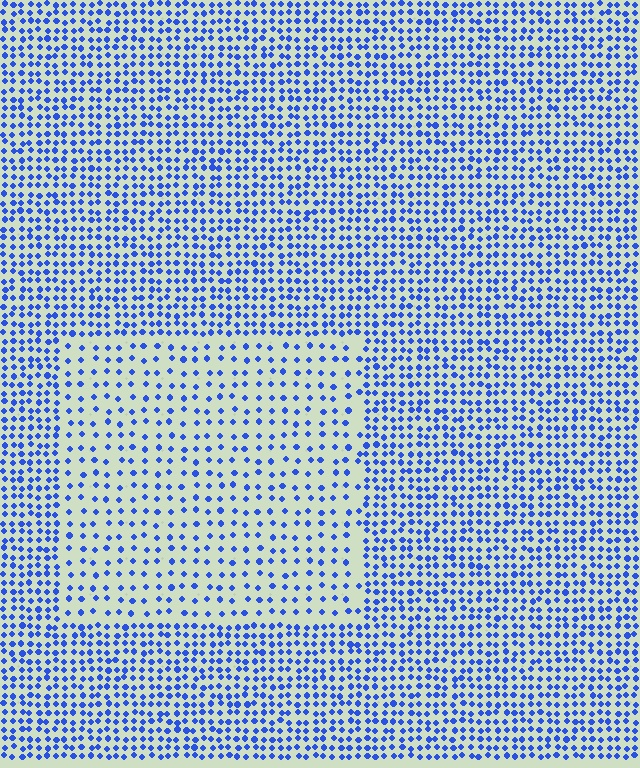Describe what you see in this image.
The image contains small blue elements arranged at two different densities. A rectangle-shaped region is visible where the elements are less densely packed than the surrounding area.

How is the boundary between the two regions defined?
The boundary is defined by a change in element density (approximately 2.1x ratio). All elements are the same color, size, and shape.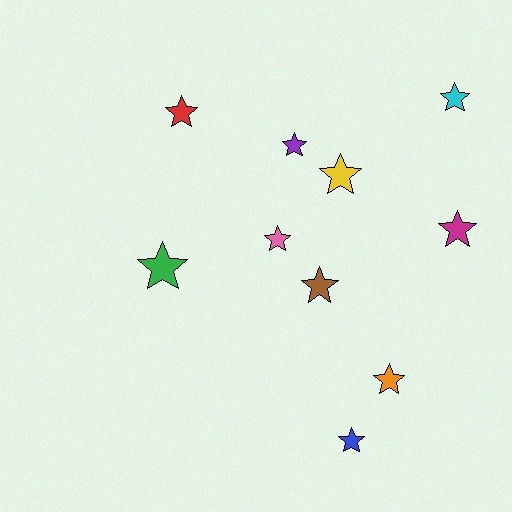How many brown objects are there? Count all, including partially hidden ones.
There is 1 brown object.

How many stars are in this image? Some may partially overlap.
There are 10 stars.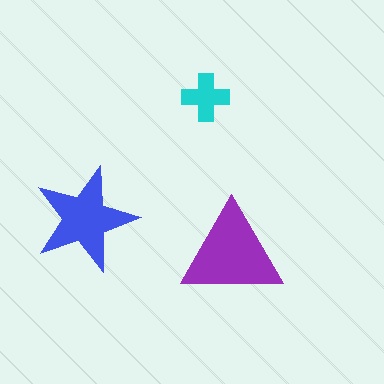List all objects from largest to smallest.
The purple triangle, the blue star, the cyan cross.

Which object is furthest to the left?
The blue star is leftmost.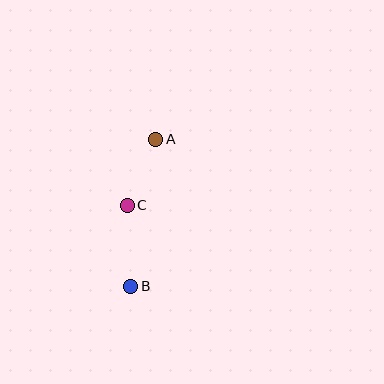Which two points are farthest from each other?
Points A and B are farthest from each other.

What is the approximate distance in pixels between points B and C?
The distance between B and C is approximately 81 pixels.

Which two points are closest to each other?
Points A and C are closest to each other.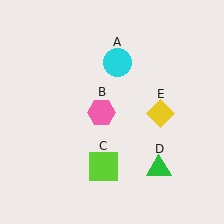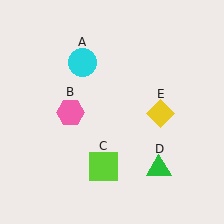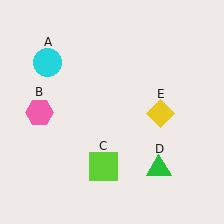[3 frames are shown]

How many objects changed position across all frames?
2 objects changed position: cyan circle (object A), pink hexagon (object B).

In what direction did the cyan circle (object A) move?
The cyan circle (object A) moved left.